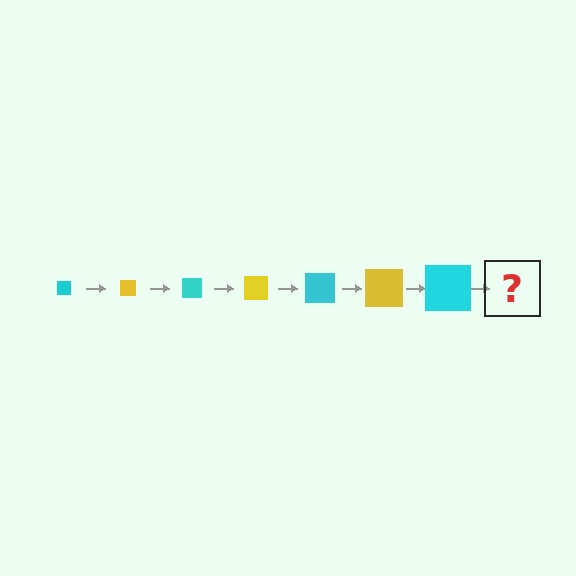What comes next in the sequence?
The next element should be a yellow square, larger than the previous one.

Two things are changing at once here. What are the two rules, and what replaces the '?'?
The two rules are that the square grows larger each step and the color cycles through cyan and yellow. The '?' should be a yellow square, larger than the previous one.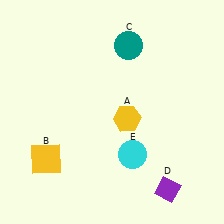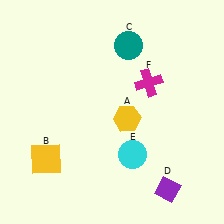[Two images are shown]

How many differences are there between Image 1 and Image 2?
There is 1 difference between the two images.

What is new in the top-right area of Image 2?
A magenta cross (F) was added in the top-right area of Image 2.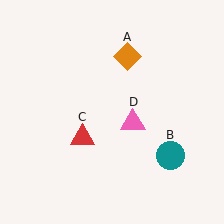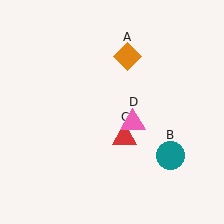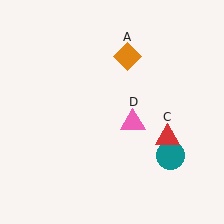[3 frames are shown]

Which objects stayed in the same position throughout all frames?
Orange diamond (object A) and teal circle (object B) and pink triangle (object D) remained stationary.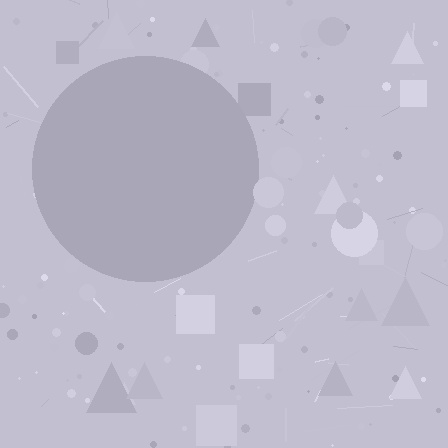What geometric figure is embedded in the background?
A circle is embedded in the background.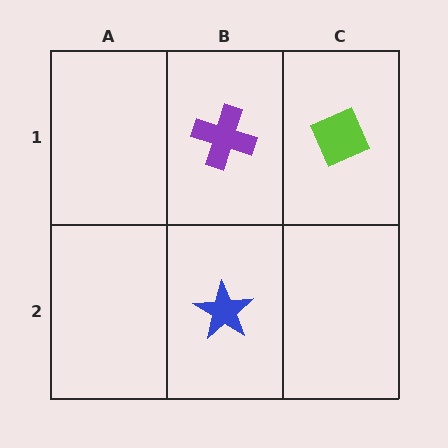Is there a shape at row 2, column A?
No, that cell is empty.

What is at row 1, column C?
A lime diamond.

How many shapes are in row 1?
2 shapes.